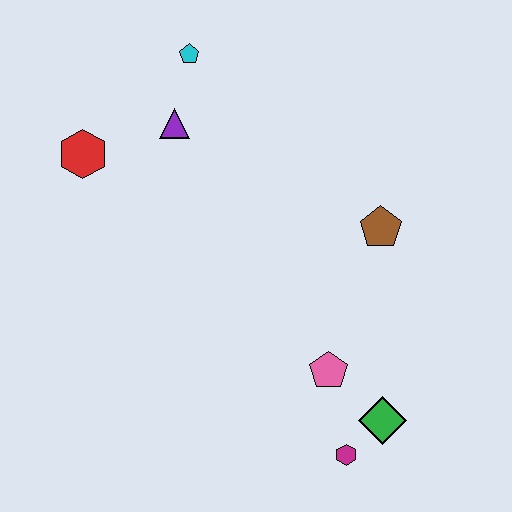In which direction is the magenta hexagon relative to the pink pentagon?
The magenta hexagon is below the pink pentagon.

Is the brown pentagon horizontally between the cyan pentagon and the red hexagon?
No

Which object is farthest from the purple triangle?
The magenta hexagon is farthest from the purple triangle.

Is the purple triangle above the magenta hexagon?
Yes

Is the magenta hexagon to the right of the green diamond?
No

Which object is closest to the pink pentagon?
The green diamond is closest to the pink pentagon.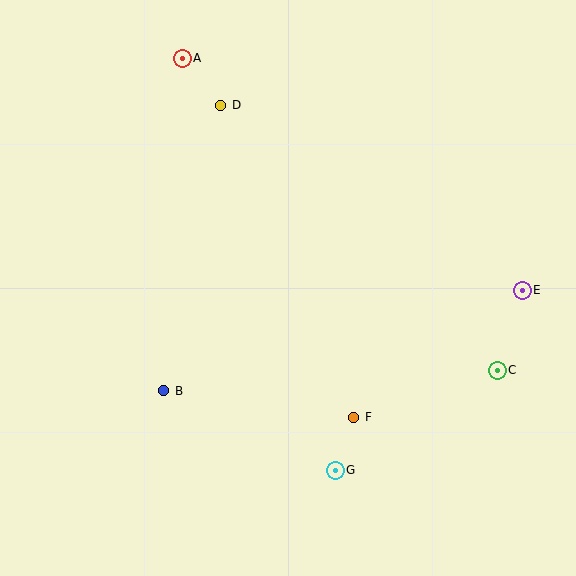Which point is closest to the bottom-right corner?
Point C is closest to the bottom-right corner.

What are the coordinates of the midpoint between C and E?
The midpoint between C and E is at (510, 330).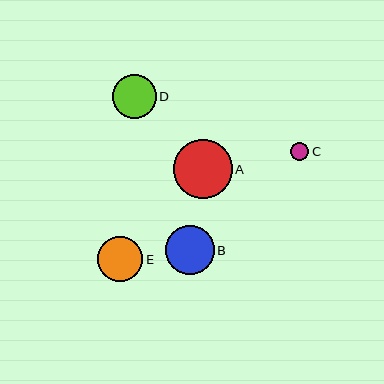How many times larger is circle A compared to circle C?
Circle A is approximately 3.2 times the size of circle C.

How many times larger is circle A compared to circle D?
Circle A is approximately 1.3 times the size of circle D.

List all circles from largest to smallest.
From largest to smallest: A, B, E, D, C.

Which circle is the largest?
Circle A is the largest with a size of approximately 59 pixels.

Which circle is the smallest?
Circle C is the smallest with a size of approximately 18 pixels.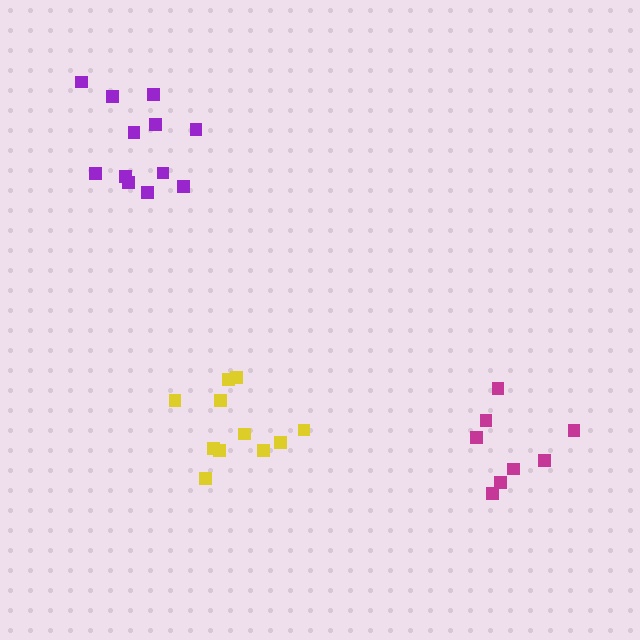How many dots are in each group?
Group 1: 11 dots, Group 2: 8 dots, Group 3: 12 dots (31 total).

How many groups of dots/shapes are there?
There are 3 groups.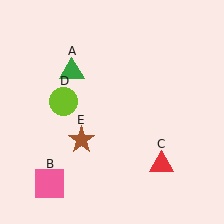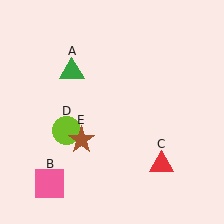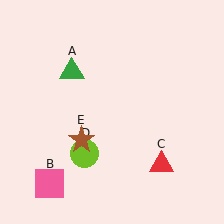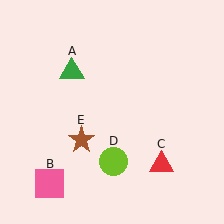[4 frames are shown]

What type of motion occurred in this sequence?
The lime circle (object D) rotated counterclockwise around the center of the scene.